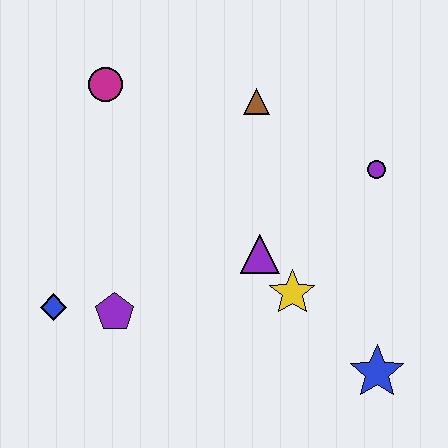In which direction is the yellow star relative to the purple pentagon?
The yellow star is to the right of the purple pentagon.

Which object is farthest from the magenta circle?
The blue star is farthest from the magenta circle.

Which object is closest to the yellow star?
The purple triangle is closest to the yellow star.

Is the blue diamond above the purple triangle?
No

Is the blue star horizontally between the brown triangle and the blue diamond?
No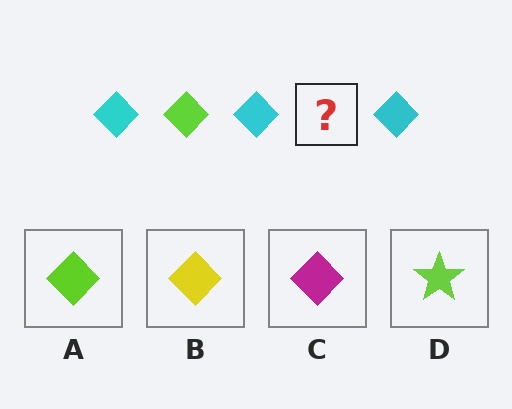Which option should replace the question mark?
Option A.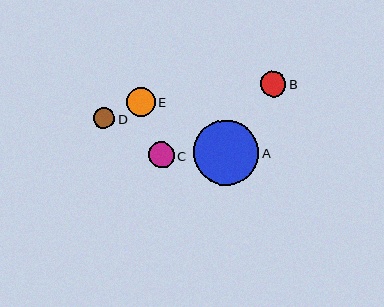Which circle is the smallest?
Circle D is the smallest with a size of approximately 21 pixels.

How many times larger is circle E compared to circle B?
Circle E is approximately 1.2 times the size of circle B.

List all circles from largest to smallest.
From largest to smallest: A, E, C, B, D.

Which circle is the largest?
Circle A is the largest with a size of approximately 65 pixels.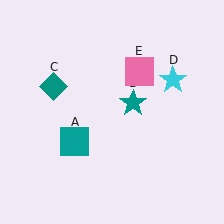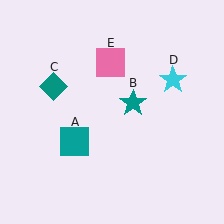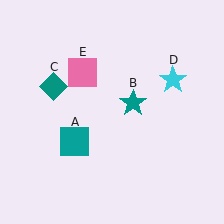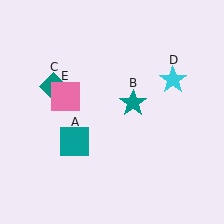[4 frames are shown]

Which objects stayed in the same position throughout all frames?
Teal square (object A) and teal star (object B) and teal diamond (object C) and cyan star (object D) remained stationary.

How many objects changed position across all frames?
1 object changed position: pink square (object E).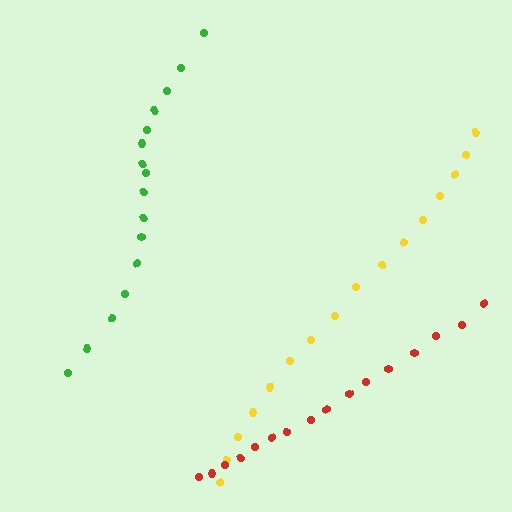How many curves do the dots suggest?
There are 3 distinct paths.